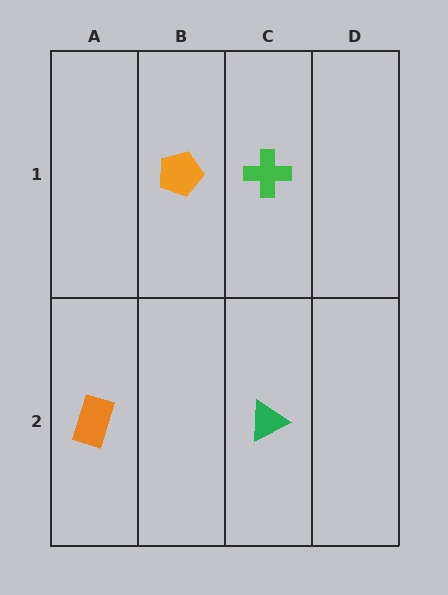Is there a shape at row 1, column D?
No, that cell is empty.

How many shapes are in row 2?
2 shapes.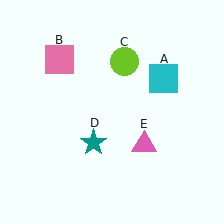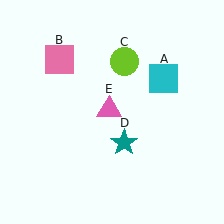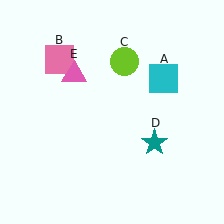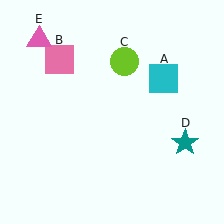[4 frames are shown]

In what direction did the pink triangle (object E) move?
The pink triangle (object E) moved up and to the left.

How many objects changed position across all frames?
2 objects changed position: teal star (object D), pink triangle (object E).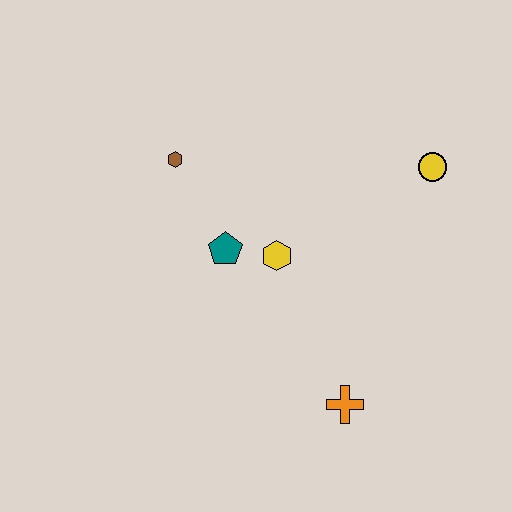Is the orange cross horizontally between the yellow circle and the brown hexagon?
Yes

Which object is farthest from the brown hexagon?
The orange cross is farthest from the brown hexagon.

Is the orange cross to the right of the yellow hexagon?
Yes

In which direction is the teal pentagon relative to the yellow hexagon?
The teal pentagon is to the left of the yellow hexagon.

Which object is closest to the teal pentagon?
The yellow hexagon is closest to the teal pentagon.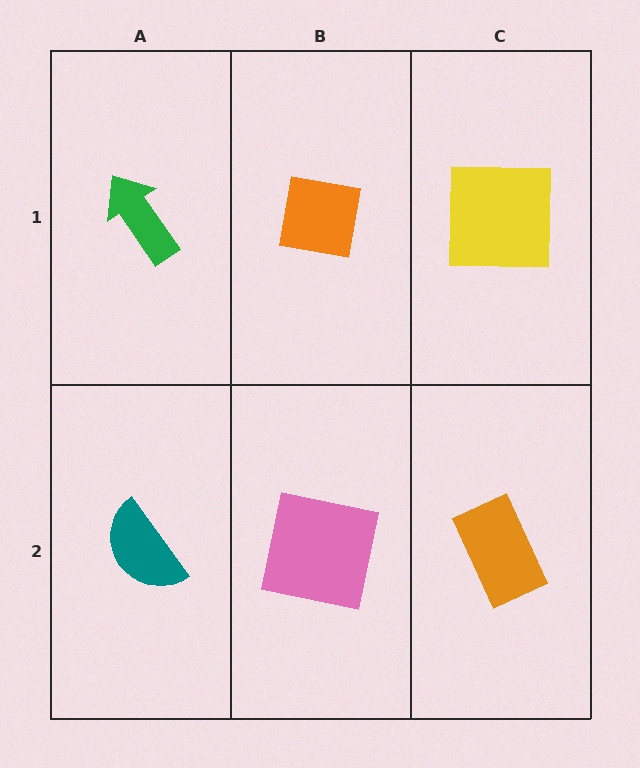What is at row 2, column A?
A teal semicircle.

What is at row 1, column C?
A yellow square.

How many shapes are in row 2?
3 shapes.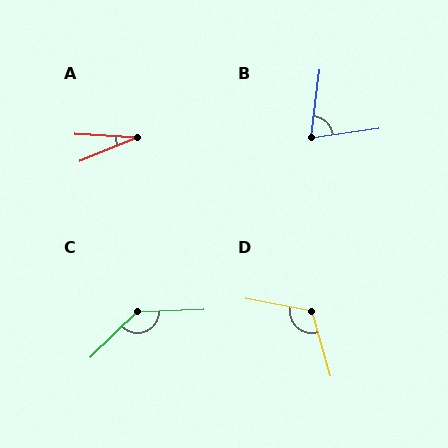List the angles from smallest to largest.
A (26°), B (75°), D (116°), C (137°).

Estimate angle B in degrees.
Approximately 75 degrees.